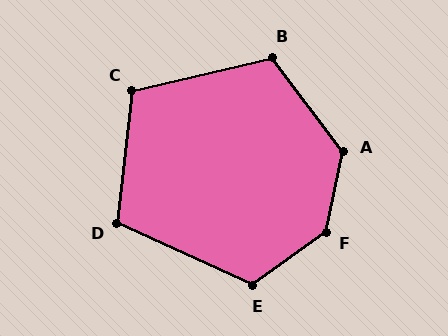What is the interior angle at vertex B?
Approximately 114 degrees (obtuse).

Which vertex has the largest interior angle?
F, at approximately 138 degrees.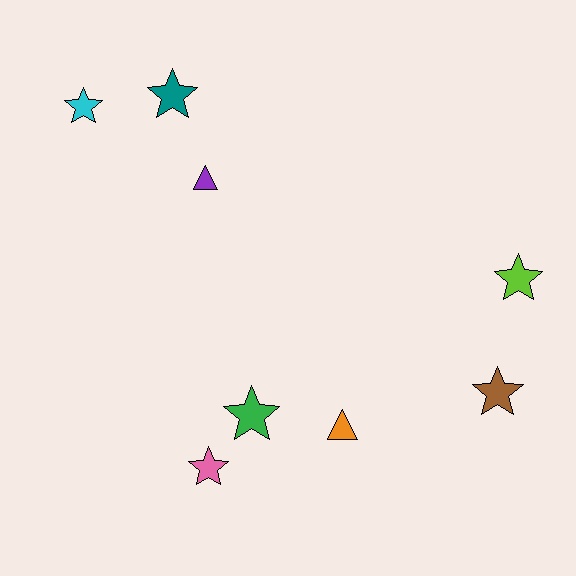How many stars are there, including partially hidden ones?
There are 6 stars.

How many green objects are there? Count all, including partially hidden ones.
There is 1 green object.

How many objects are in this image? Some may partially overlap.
There are 8 objects.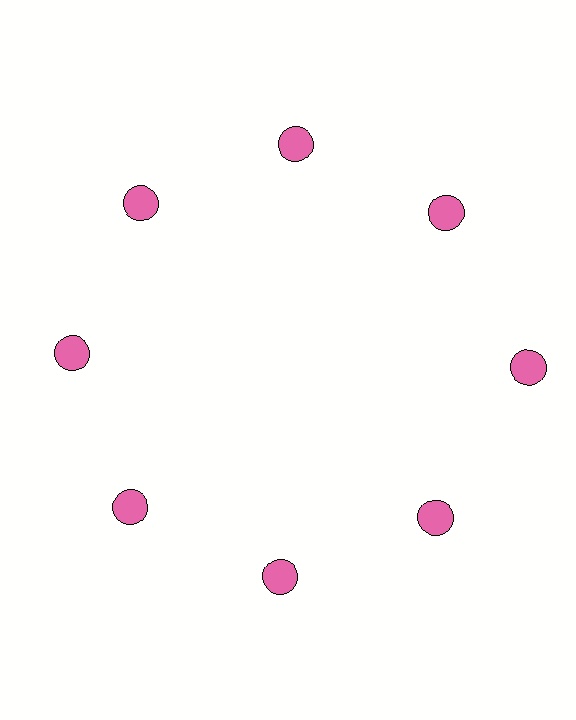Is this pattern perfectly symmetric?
No. The 8 pink circles are arranged in a ring, but one element near the 3 o'clock position is pushed outward from the center, breaking the 8-fold rotational symmetry.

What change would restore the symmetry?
The symmetry would be restored by moving it inward, back onto the ring so that all 8 circles sit at equal angles and equal distance from the center.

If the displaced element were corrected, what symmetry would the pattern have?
It would have 8-fold rotational symmetry — the pattern would map onto itself every 45 degrees.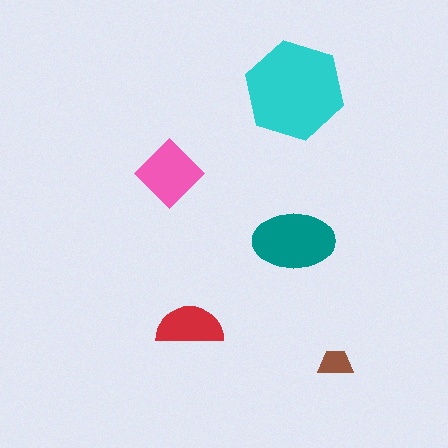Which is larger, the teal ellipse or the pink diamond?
The teal ellipse.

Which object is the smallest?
The brown trapezoid.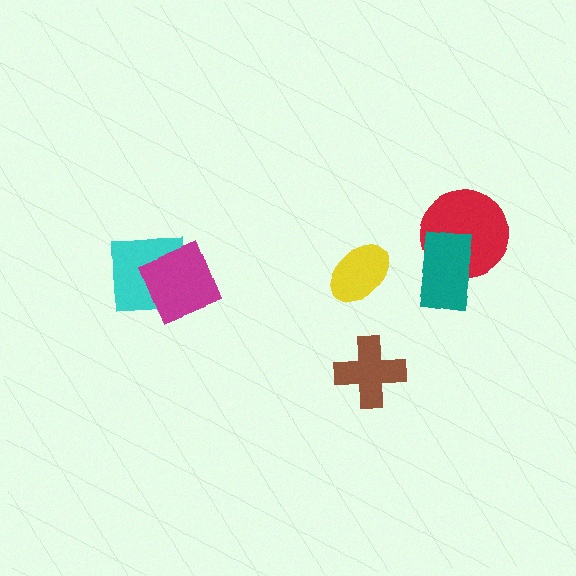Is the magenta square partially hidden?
No, no other shape covers it.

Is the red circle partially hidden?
Yes, it is partially covered by another shape.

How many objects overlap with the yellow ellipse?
0 objects overlap with the yellow ellipse.